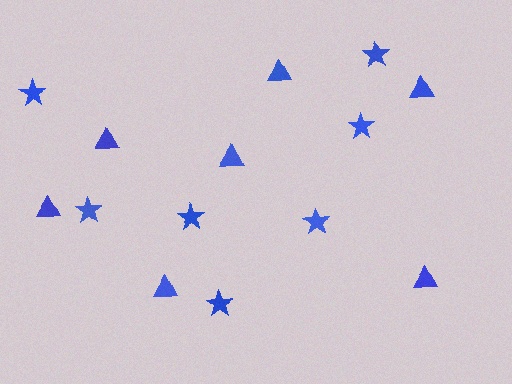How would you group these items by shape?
There are 2 groups: one group of stars (7) and one group of triangles (7).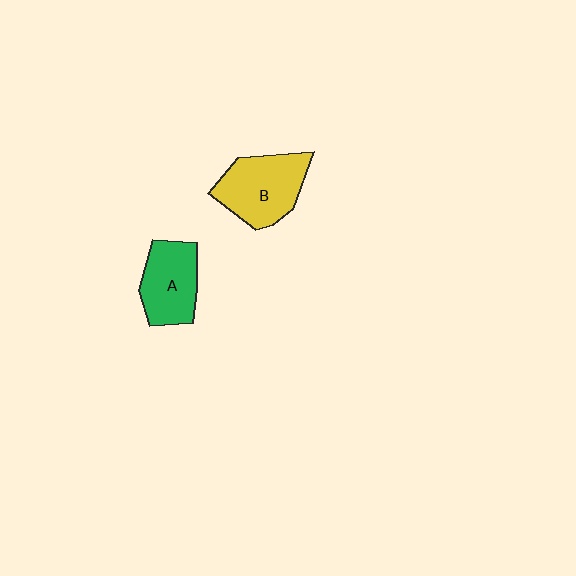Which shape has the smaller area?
Shape A (green).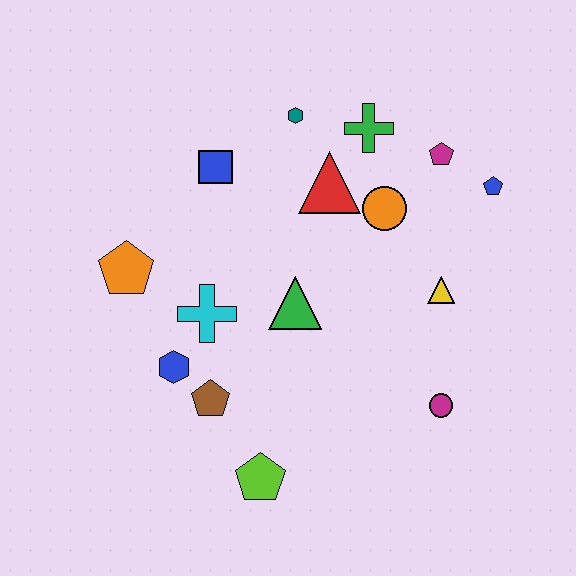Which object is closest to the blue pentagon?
The magenta pentagon is closest to the blue pentagon.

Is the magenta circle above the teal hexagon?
No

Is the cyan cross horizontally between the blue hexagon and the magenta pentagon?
Yes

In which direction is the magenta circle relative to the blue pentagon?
The magenta circle is below the blue pentagon.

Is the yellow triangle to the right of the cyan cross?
Yes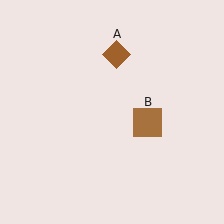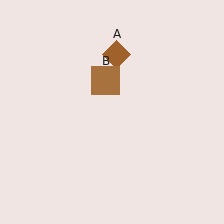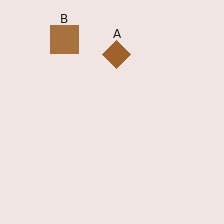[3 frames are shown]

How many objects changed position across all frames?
1 object changed position: brown square (object B).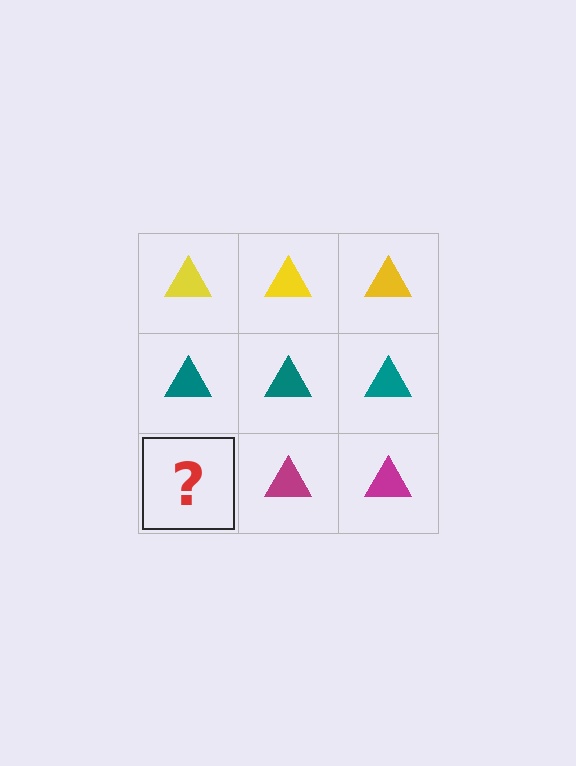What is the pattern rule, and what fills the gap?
The rule is that each row has a consistent color. The gap should be filled with a magenta triangle.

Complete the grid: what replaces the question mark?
The question mark should be replaced with a magenta triangle.